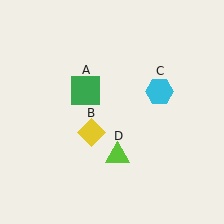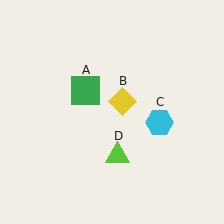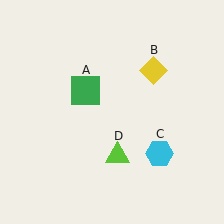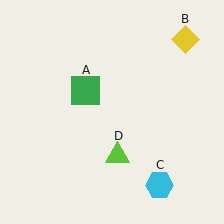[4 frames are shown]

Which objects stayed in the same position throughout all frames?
Green square (object A) and lime triangle (object D) remained stationary.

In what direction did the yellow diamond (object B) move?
The yellow diamond (object B) moved up and to the right.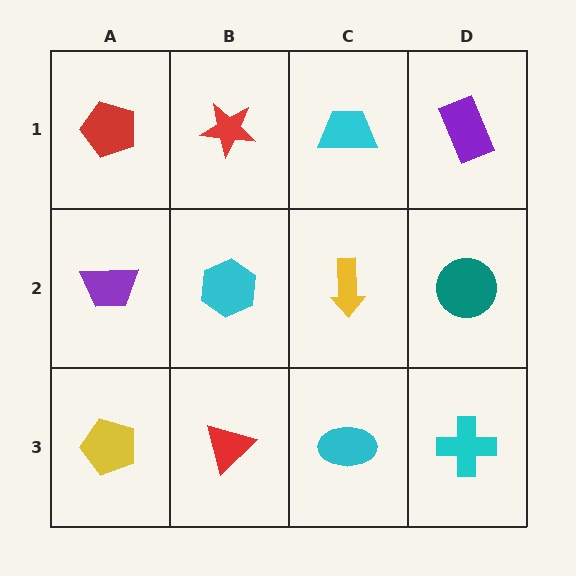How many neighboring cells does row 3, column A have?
2.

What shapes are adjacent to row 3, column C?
A yellow arrow (row 2, column C), a red triangle (row 3, column B), a cyan cross (row 3, column D).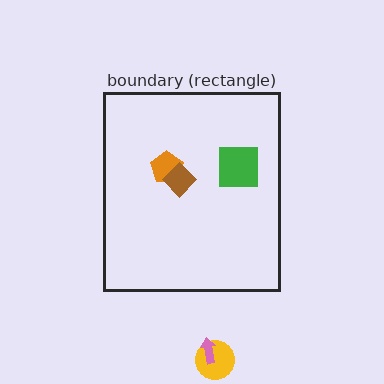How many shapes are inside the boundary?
3 inside, 2 outside.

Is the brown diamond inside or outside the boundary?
Inside.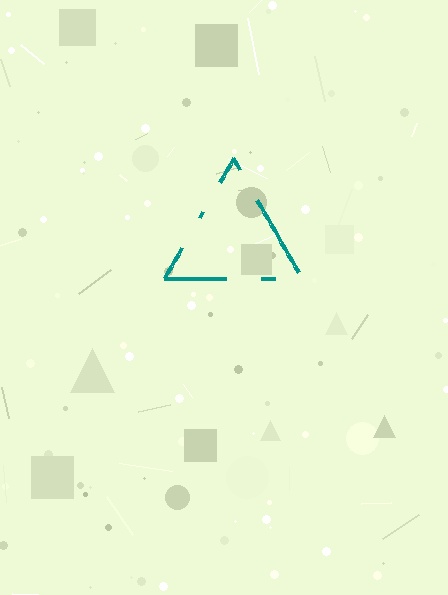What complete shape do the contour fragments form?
The contour fragments form a triangle.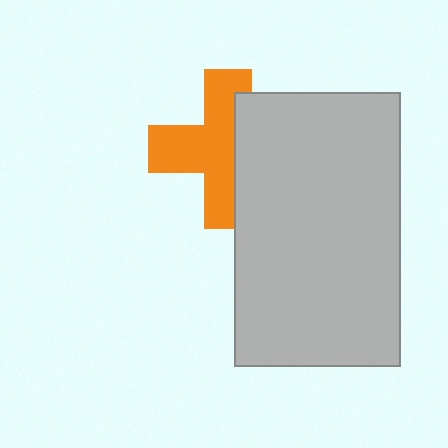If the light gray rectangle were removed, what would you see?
You would see the complete orange cross.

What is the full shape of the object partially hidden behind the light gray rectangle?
The partially hidden object is an orange cross.